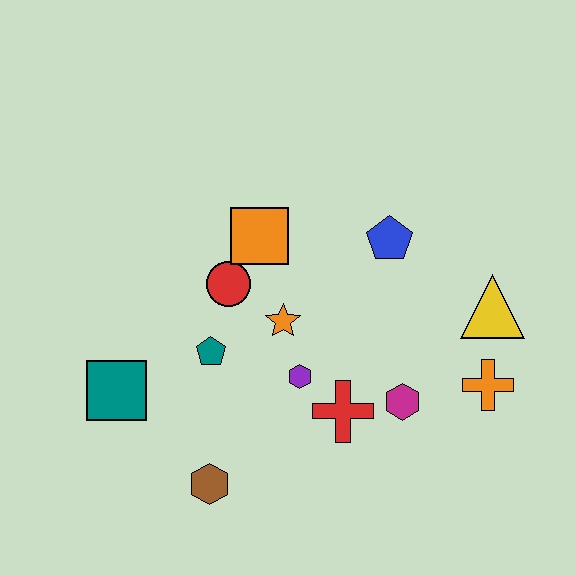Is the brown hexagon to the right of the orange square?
No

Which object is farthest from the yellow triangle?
The teal square is farthest from the yellow triangle.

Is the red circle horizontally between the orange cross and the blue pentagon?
No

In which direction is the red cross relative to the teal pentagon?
The red cross is to the right of the teal pentagon.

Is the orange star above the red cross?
Yes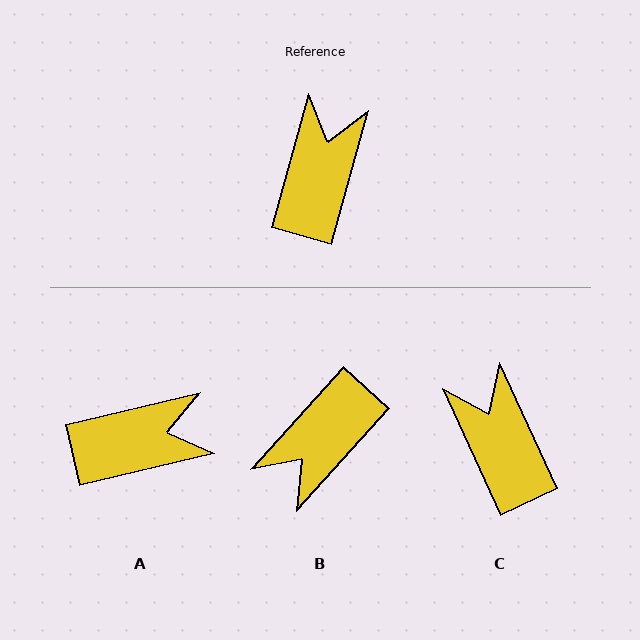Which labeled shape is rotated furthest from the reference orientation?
B, about 153 degrees away.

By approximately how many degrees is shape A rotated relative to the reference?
Approximately 61 degrees clockwise.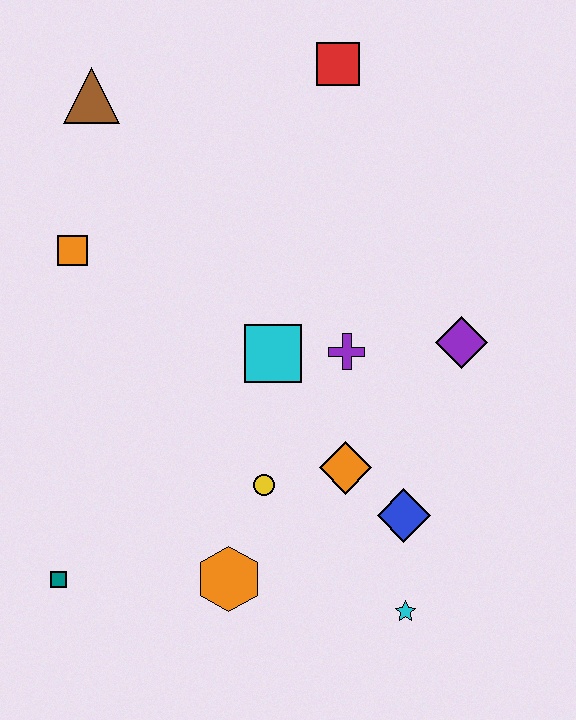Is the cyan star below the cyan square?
Yes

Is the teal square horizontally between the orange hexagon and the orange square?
No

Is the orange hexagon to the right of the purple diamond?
No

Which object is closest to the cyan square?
The purple cross is closest to the cyan square.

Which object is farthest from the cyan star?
The brown triangle is farthest from the cyan star.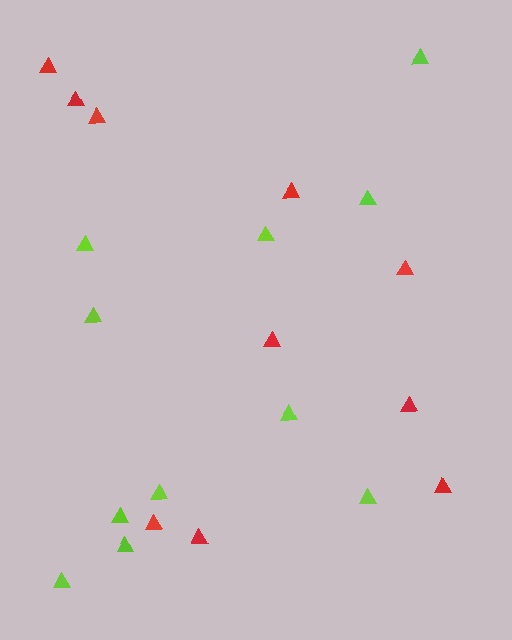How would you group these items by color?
There are 2 groups: one group of red triangles (10) and one group of lime triangles (11).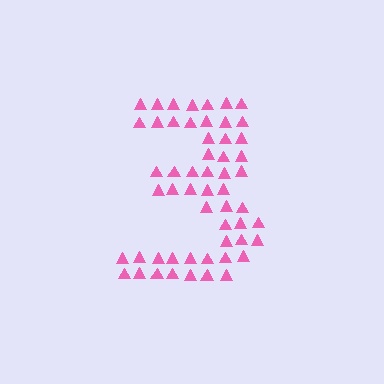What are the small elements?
The small elements are triangles.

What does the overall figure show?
The overall figure shows the digit 3.